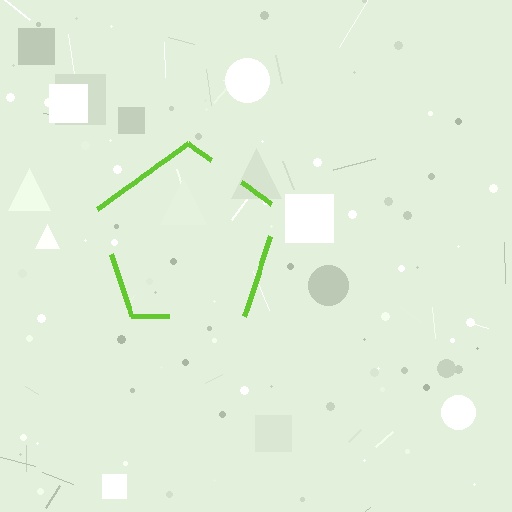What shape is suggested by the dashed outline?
The dashed outline suggests a pentagon.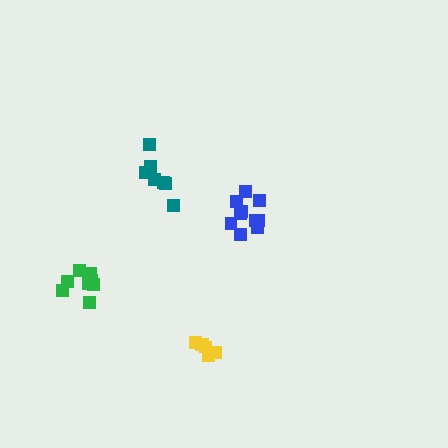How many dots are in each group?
Group 1: 8 dots, Group 2: 10 dots, Group 3: 6 dots, Group 4: 7 dots (31 total).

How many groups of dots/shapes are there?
There are 4 groups.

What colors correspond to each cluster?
The clusters are colored: green, blue, yellow, teal.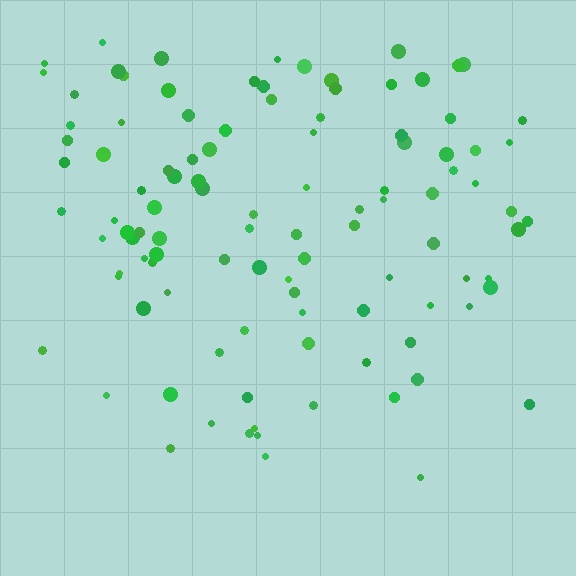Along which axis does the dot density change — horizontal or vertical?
Vertical.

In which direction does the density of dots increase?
From bottom to top, with the top side densest.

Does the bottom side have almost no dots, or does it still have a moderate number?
Still a moderate number, just noticeably fewer than the top.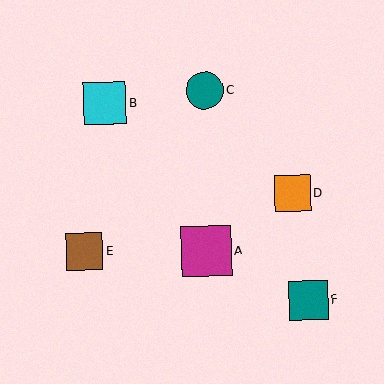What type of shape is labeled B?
Shape B is a cyan square.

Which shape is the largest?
The magenta square (labeled A) is the largest.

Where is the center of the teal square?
The center of the teal square is at (308, 300).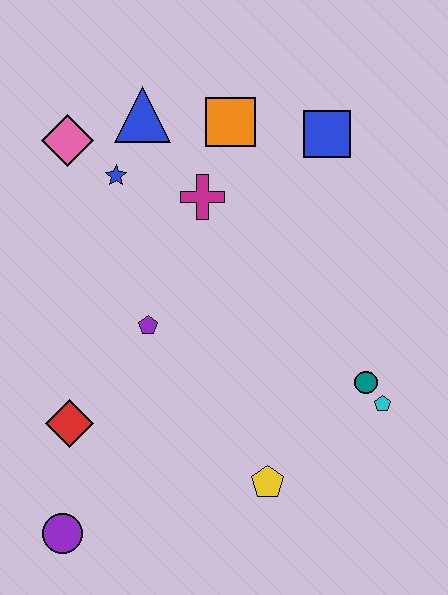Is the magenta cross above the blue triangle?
No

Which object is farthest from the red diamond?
The blue square is farthest from the red diamond.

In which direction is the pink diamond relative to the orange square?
The pink diamond is to the left of the orange square.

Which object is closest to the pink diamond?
The blue star is closest to the pink diamond.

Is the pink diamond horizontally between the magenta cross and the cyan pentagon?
No